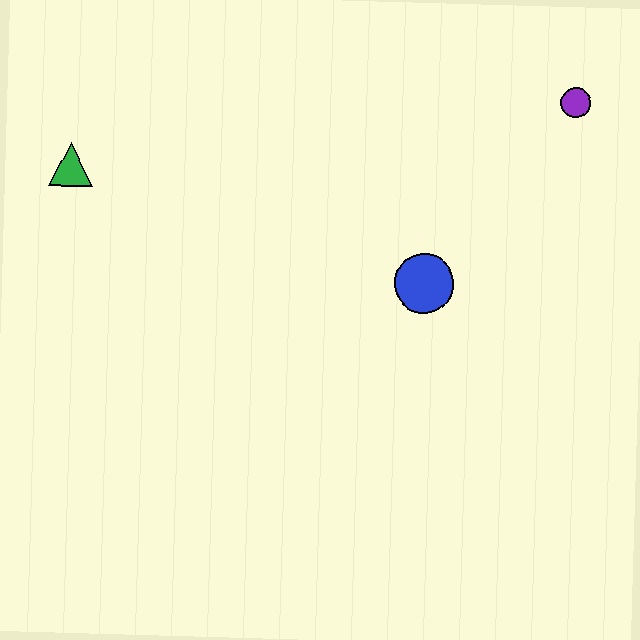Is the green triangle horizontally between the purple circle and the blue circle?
No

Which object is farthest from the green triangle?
The purple circle is farthest from the green triangle.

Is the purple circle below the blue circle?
No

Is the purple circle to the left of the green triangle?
No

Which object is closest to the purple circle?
The blue circle is closest to the purple circle.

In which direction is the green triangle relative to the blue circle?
The green triangle is to the left of the blue circle.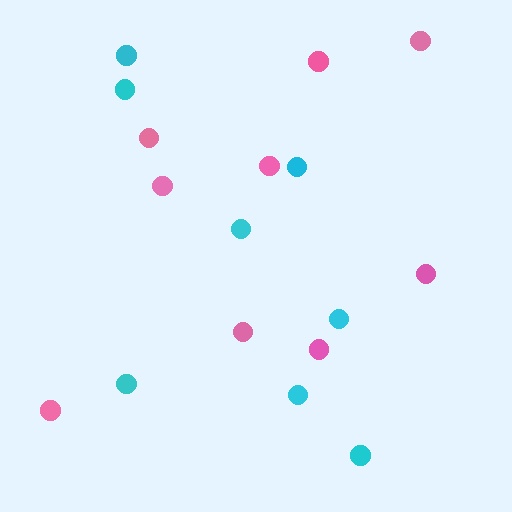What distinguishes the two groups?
There are 2 groups: one group of pink circles (9) and one group of cyan circles (8).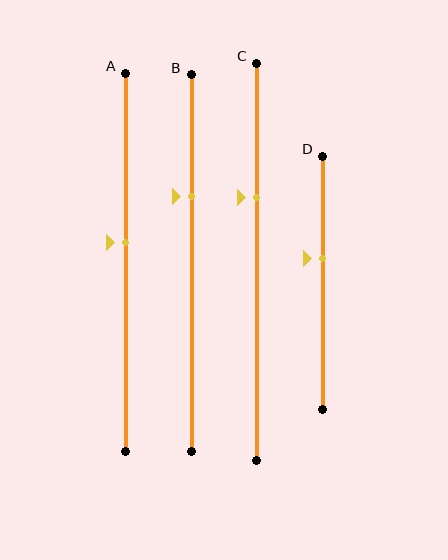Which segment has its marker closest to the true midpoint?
Segment A has its marker closest to the true midpoint.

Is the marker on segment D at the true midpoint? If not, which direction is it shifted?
No, the marker on segment D is shifted upward by about 10% of the segment length.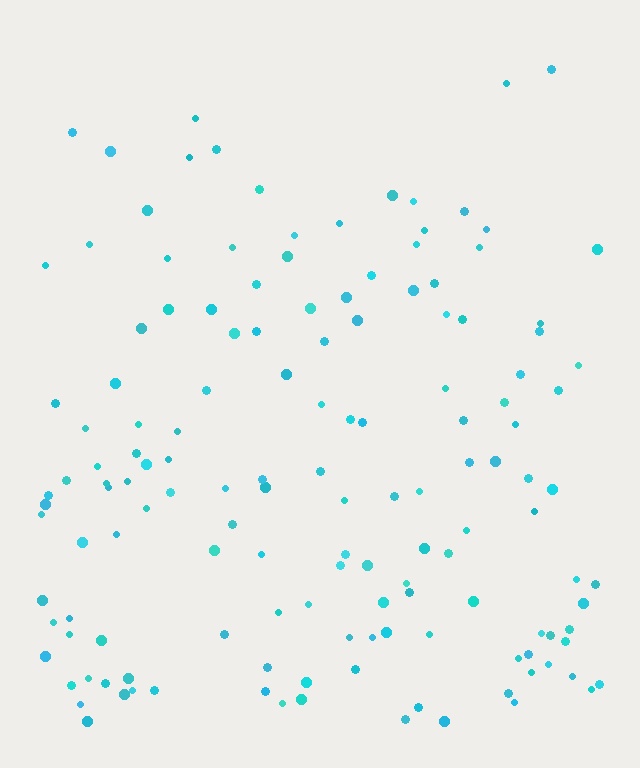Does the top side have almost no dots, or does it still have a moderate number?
Still a moderate number, just noticeably fewer than the bottom.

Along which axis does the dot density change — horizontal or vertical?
Vertical.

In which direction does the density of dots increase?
From top to bottom, with the bottom side densest.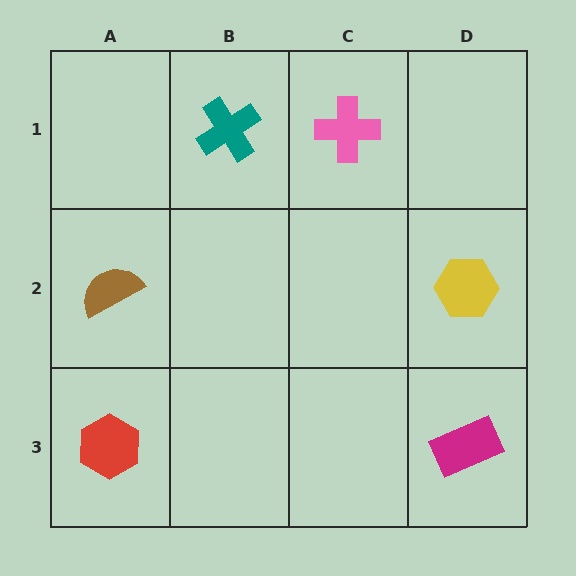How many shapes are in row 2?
2 shapes.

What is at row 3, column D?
A magenta rectangle.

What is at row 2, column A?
A brown semicircle.